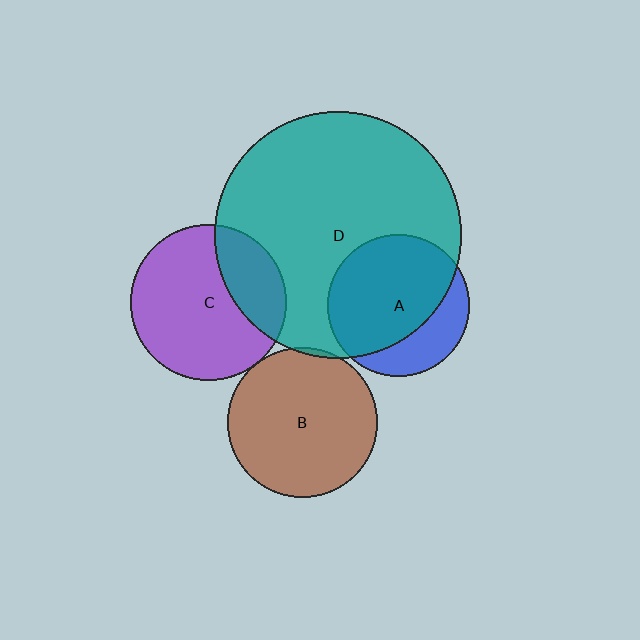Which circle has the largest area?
Circle D (teal).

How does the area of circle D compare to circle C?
Approximately 2.5 times.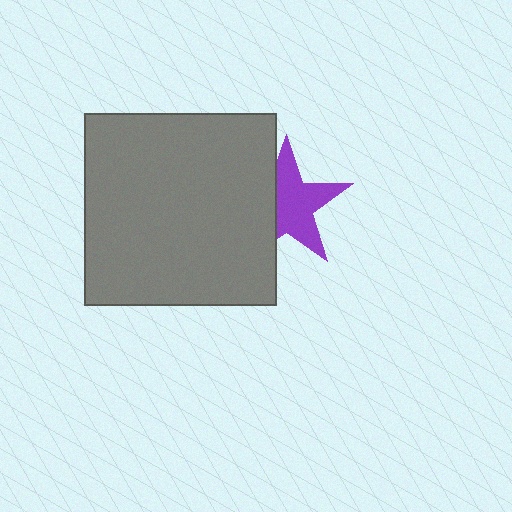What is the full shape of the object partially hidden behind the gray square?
The partially hidden object is a purple star.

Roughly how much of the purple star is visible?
About half of it is visible (roughly 63%).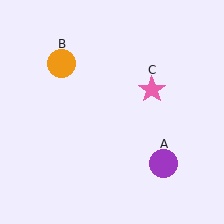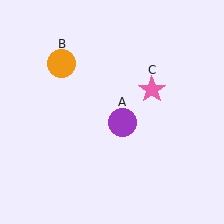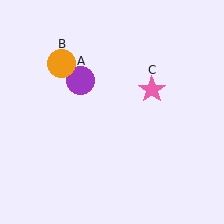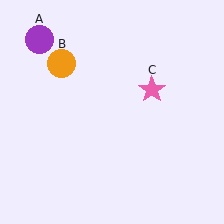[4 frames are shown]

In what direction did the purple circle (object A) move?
The purple circle (object A) moved up and to the left.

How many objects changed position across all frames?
1 object changed position: purple circle (object A).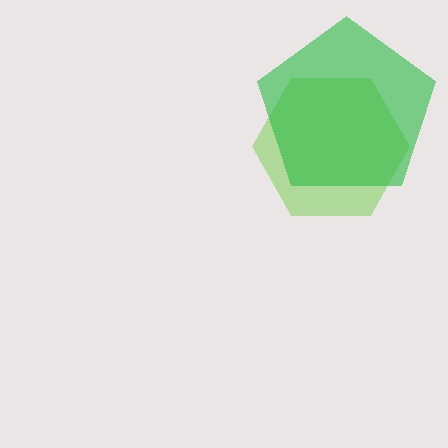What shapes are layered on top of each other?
The layered shapes are: a lime hexagon, a green pentagon.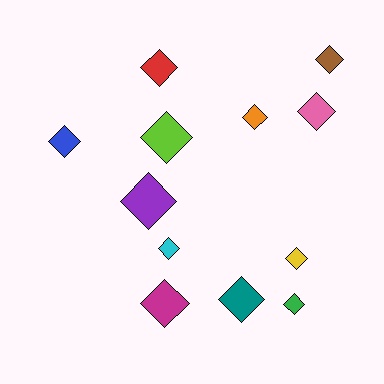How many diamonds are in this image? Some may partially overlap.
There are 12 diamonds.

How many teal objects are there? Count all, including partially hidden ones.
There is 1 teal object.